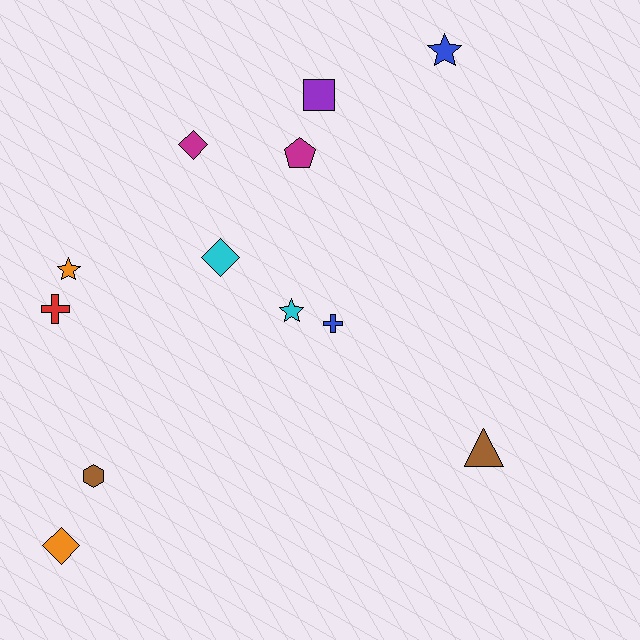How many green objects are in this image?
There are no green objects.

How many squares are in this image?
There is 1 square.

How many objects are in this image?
There are 12 objects.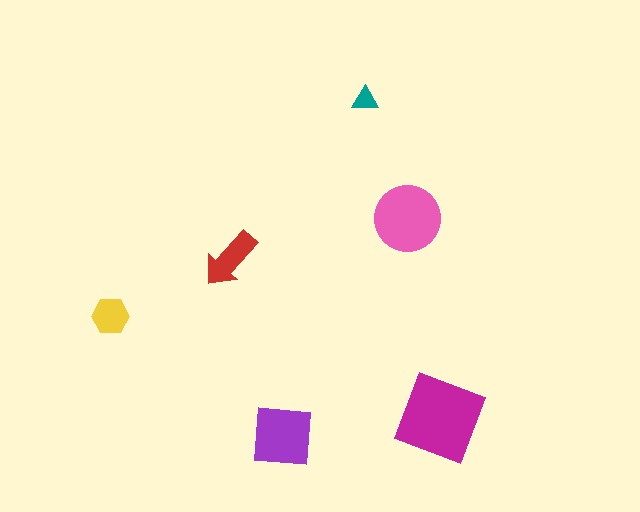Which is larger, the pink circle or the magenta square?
The magenta square.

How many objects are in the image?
There are 6 objects in the image.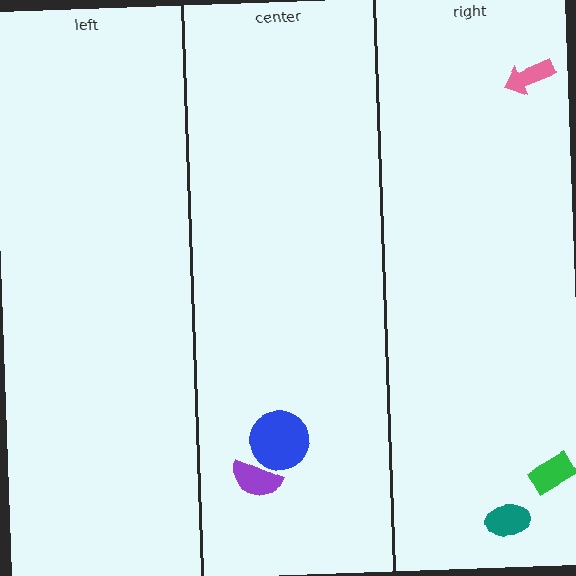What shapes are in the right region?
The teal ellipse, the pink arrow, the green rectangle.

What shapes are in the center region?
The blue circle, the purple semicircle.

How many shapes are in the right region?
3.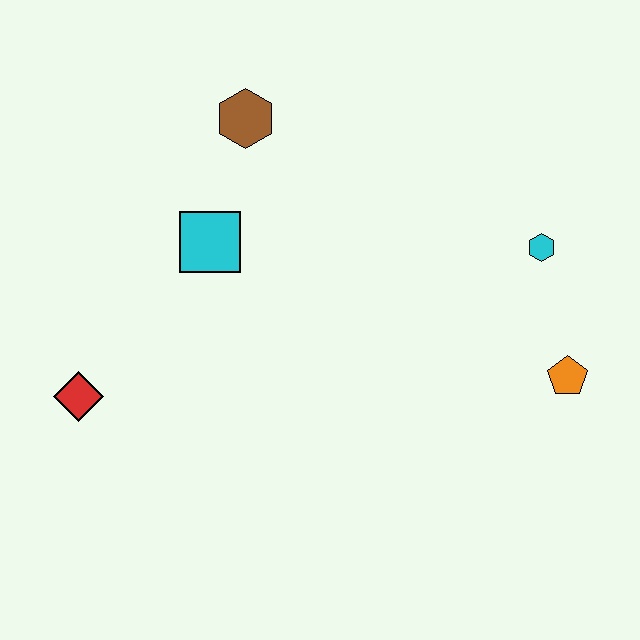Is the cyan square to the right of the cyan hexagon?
No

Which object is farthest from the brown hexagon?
The orange pentagon is farthest from the brown hexagon.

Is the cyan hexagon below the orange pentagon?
No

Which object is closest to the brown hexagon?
The cyan square is closest to the brown hexagon.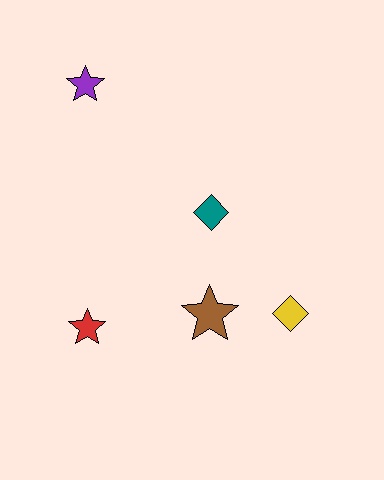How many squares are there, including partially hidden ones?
There are no squares.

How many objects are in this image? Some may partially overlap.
There are 5 objects.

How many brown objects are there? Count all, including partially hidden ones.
There is 1 brown object.